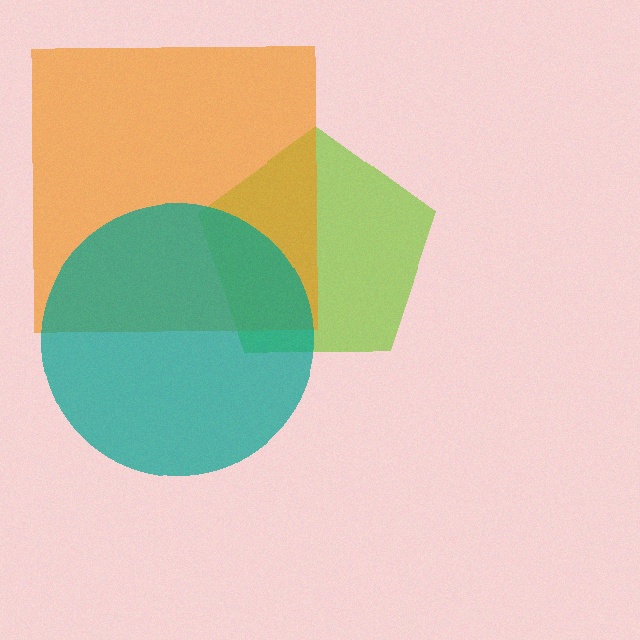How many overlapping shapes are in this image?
There are 3 overlapping shapes in the image.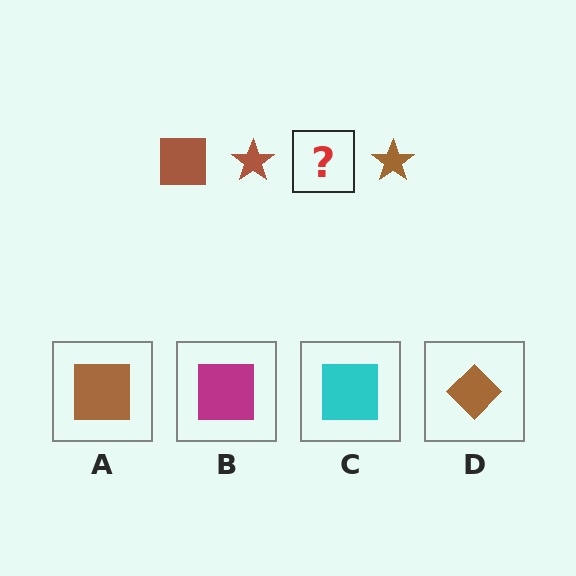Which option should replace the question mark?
Option A.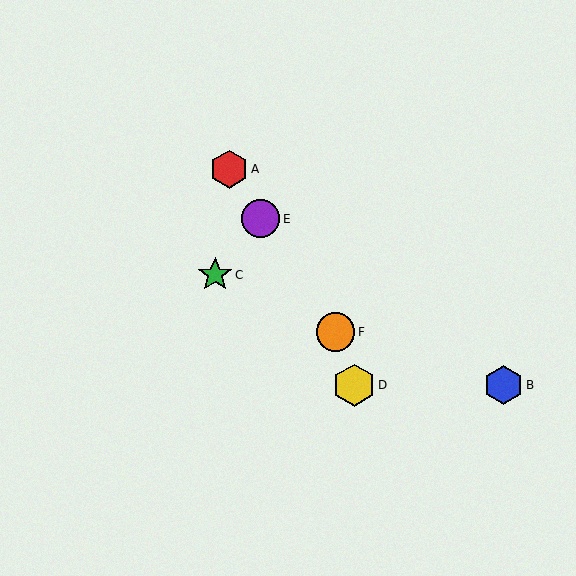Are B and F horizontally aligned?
No, B is at y≈385 and F is at y≈332.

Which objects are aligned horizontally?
Objects B, D are aligned horizontally.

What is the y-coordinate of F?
Object F is at y≈332.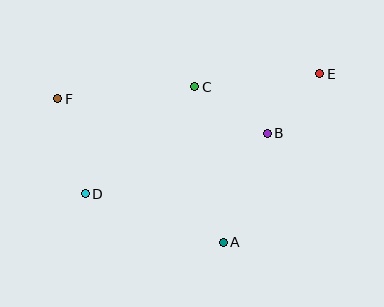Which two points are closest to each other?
Points B and E are closest to each other.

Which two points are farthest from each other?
Points D and E are farthest from each other.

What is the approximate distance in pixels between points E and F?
The distance between E and F is approximately 263 pixels.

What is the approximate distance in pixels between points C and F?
The distance between C and F is approximately 137 pixels.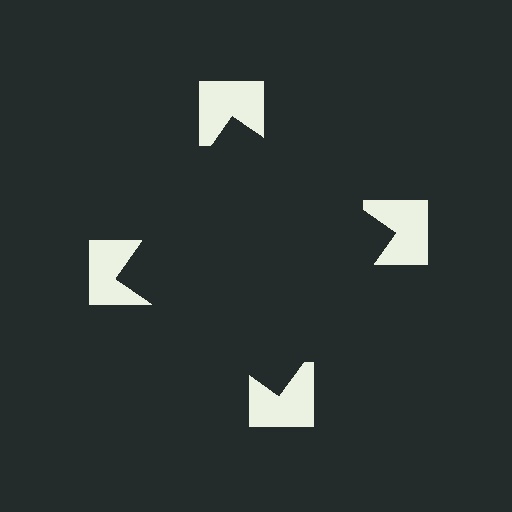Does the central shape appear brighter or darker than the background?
It typically appears slightly darker than the background, even though no actual brightness change is drawn.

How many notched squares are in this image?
There are 4 — one at each vertex of the illusory square.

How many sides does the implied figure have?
4 sides.